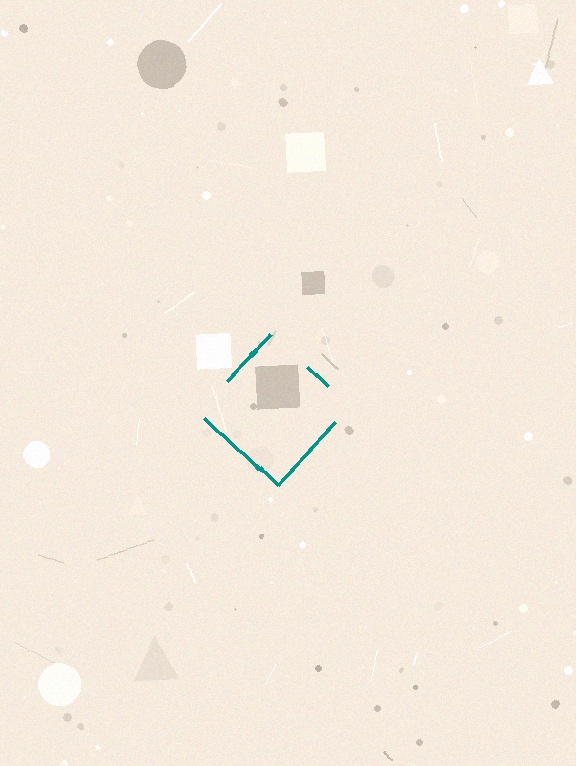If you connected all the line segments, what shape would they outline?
They would outline a diamond.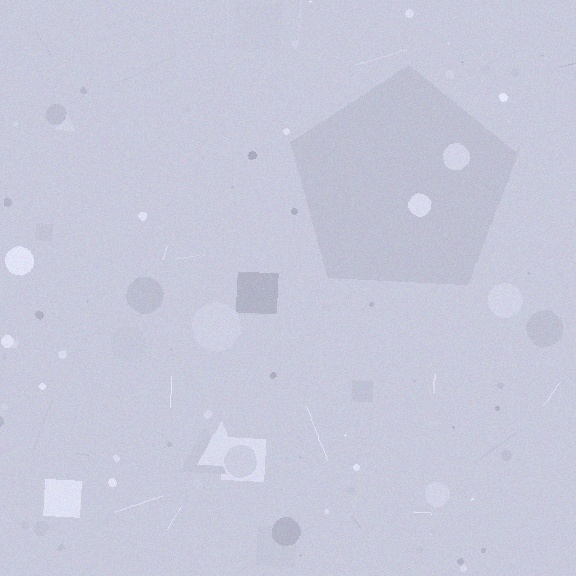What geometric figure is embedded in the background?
A pentagon is embedded in the background.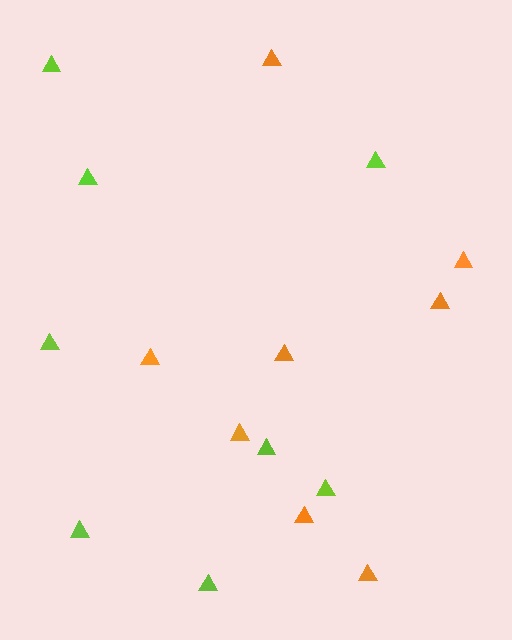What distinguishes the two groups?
There are 2 groups: one group of orange triangles (8) and one group of lime triangles (8).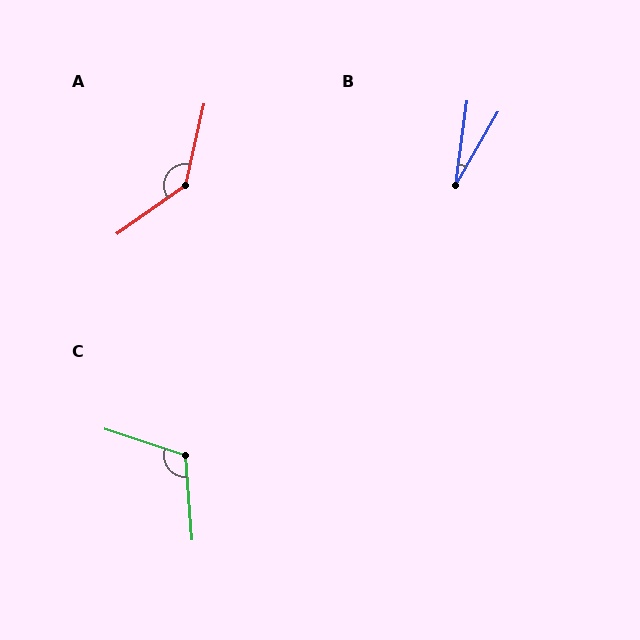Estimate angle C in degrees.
Approximately 113 degrees.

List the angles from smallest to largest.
B (23°), C (113°), A (138°).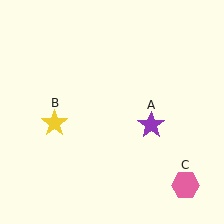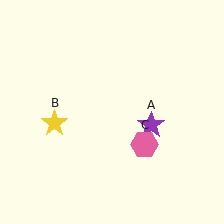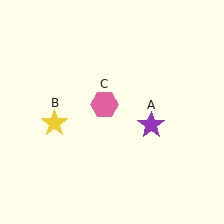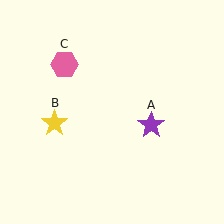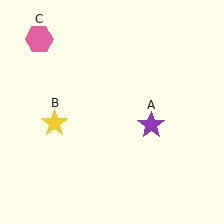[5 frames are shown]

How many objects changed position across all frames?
1 object changed position: pink hexagon (object C).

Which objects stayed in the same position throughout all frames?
Purple star (object A) and yellow star (object B) remained stationary.